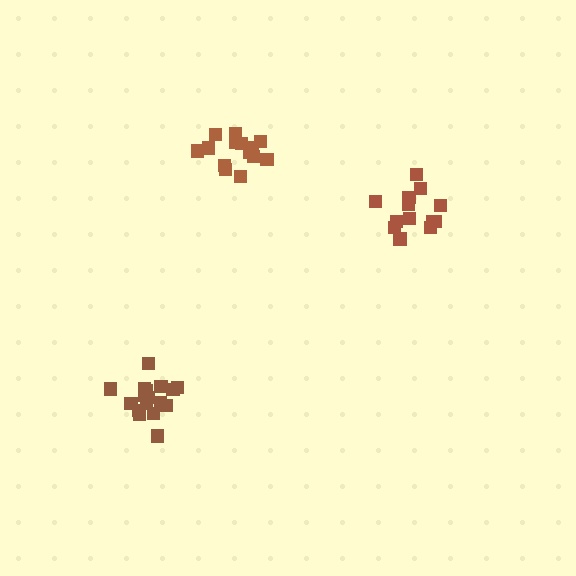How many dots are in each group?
Group 1: 14 dots, Group 2: 17 dots, Group 3: 14 dots (45 total).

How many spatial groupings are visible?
There are 3 spatial groupings.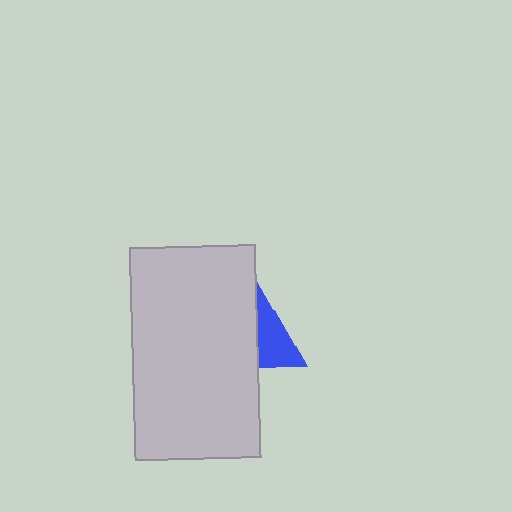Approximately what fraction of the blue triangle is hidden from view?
Roughly 68% of the blue triangle is hidden behind the light gray rectangle.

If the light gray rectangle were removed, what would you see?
You would see the complete blue triangle.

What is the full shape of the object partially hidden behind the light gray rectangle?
The partially hidden object is a blue triangle.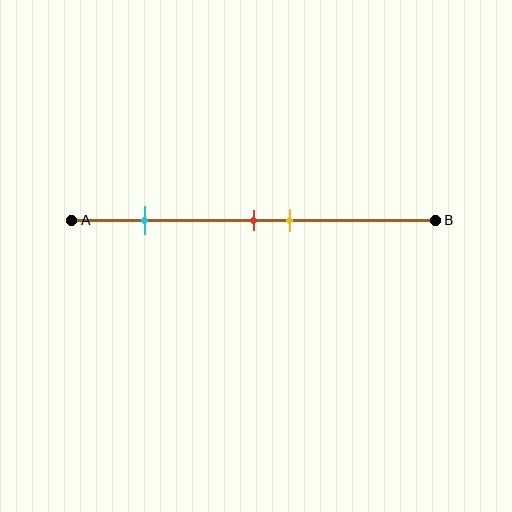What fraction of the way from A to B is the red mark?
The red mark is approximately 50% (0.5) of the way from A to B.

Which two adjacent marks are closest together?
The red and yellow marks are the closest adjacent pair.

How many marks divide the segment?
There are 3 marks dividing the segment.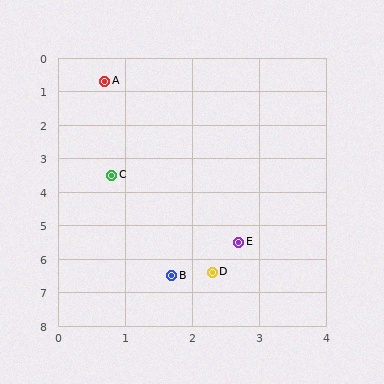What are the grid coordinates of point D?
Point D is at approximately (2.3, 6.4).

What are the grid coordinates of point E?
Point E is at approximately (2.7, 5.5).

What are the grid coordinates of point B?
Point B is at approximately (1.7, 6.5).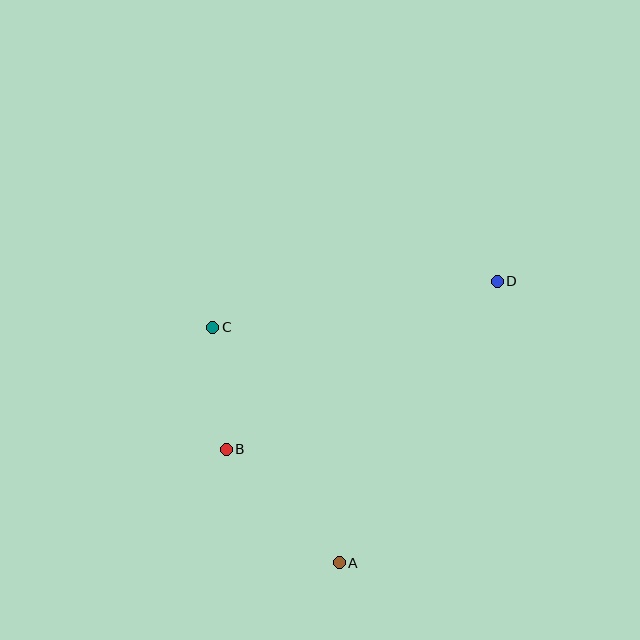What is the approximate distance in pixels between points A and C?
The distance between A and C is approximately 268 pixels.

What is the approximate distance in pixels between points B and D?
The distance between B and D is approximately 319 pixels.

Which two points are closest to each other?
Points B and C are closest to each other.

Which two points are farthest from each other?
Points A and D are farthest from each other.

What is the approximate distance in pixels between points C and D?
The distance between C and D is approximately 289 pixels.